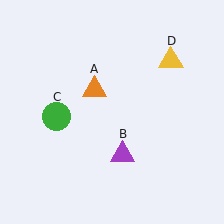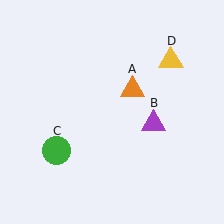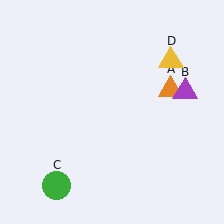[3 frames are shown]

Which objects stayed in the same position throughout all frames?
Yellow triangle (object D) remained stationary.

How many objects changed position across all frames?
3 objects changed position: orange triangle (object A), purple triangle (object B), green circle (object C).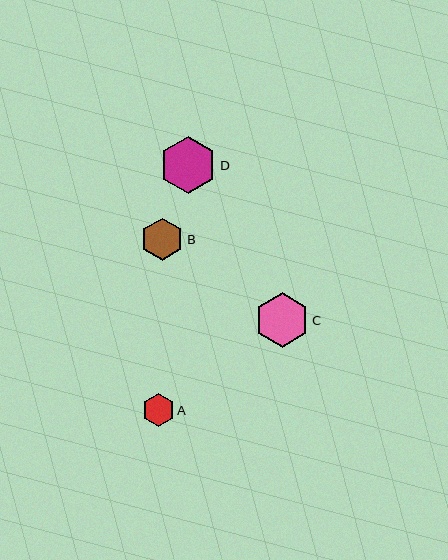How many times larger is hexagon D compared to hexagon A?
Hexagon D is approximately 1.8 times the size of hexagon A.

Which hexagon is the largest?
Hexagon D is the largest with a size of approximately 57 pixels.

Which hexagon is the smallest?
Hexagon A is the smallest with a size of approximately 32 pixels.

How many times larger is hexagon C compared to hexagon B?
Hexagon C is approximately 1.3 times the size of hexagon B.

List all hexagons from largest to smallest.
From largest to smallest: D, C, B, A.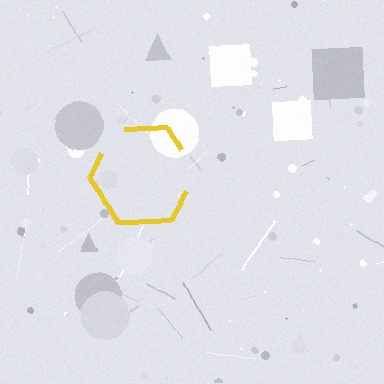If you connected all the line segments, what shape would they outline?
They would outline a hexagon.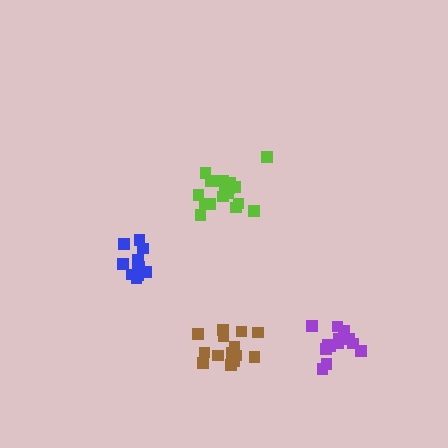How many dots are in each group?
Group 1: 13 dots, Group 2: 11 dots, Group 3: 17 dots, Group 4: 15 dots (56 total).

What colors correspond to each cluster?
The clusters are colored: purple, blue, lime, brown.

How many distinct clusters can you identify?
There are 4 distinct clusters.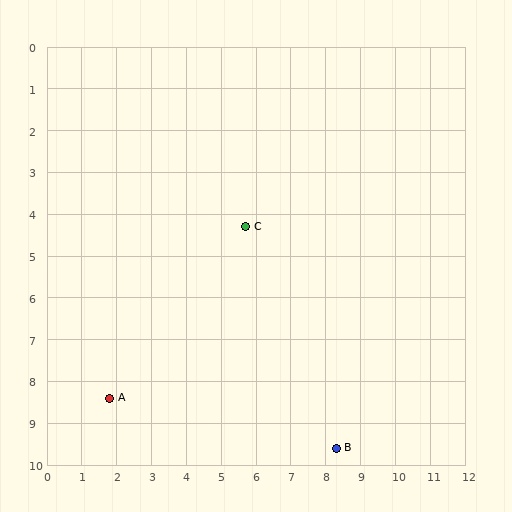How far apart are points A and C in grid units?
Points A and C are about 5.7 grid units apart.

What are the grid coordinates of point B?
Point B is at approximately (8.3, 9.6).